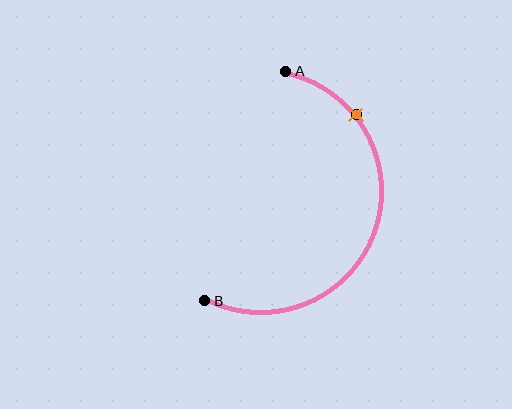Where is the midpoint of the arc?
The arc midpoint is the point on the curve farthest from the straight line joining A and B. It sits to the right of that line.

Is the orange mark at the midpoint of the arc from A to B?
No. The orange mark lies on the arc but is closer to endpoint A. The arc midpoint would be at the point on the curve equidistant along the arc from both A and B.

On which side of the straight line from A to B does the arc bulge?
The arc bulges to the right of the straight line connecting A and B.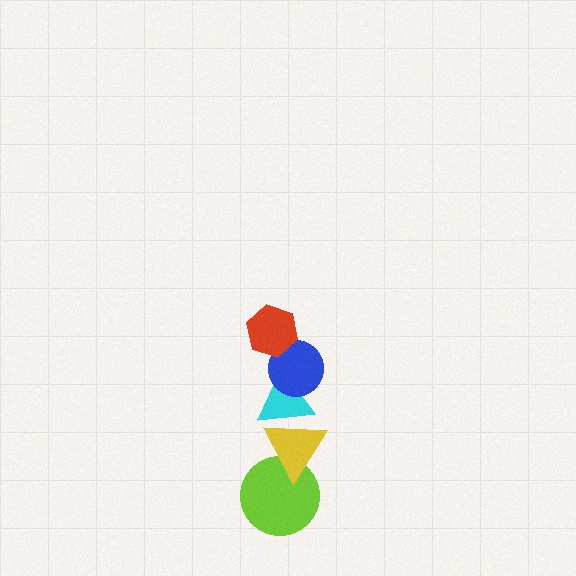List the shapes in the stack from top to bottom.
From top to bottom: the red hexagon, the blue circle, the cyan triangle, the yellow triangle, the lime circle.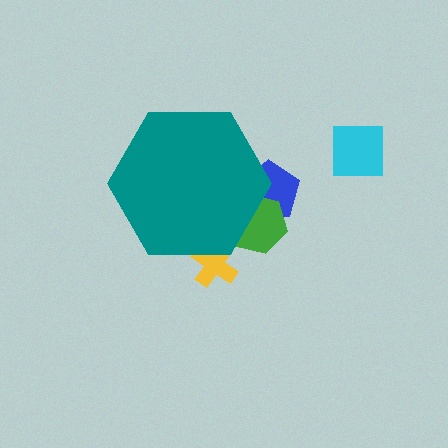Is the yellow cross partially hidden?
Yes, the yellow cross is partially hidden behind the teal hexagon.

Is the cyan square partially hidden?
No, the cyan square is fully visible.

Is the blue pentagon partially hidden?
Yes, the blue pentagon is partially hidden behind the teal hexagon.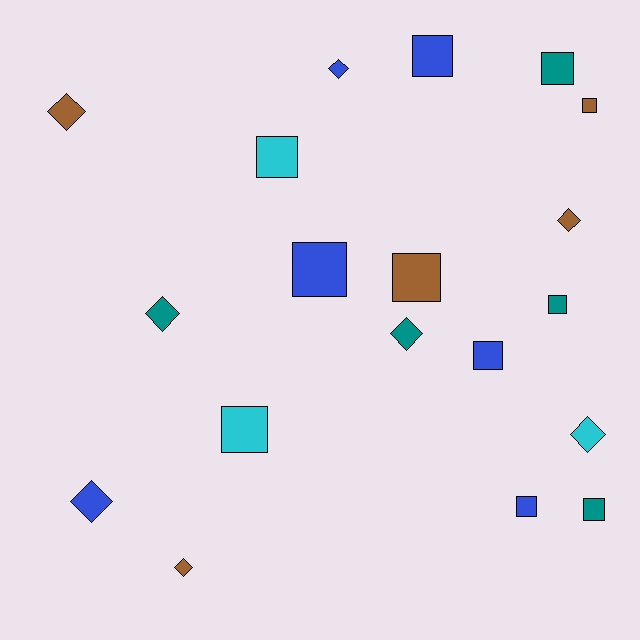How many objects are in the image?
There are 19 objects.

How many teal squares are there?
There are 3 teal squares.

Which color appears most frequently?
Blue, with 6 objects.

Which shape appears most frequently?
Square, with 11 objects.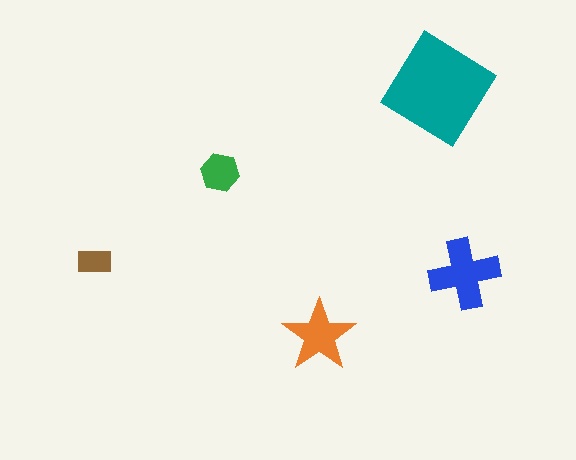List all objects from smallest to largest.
The brown rectangle, the green hexagon, the orange star, the blue cross, the teal diamond.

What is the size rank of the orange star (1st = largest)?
3rd.